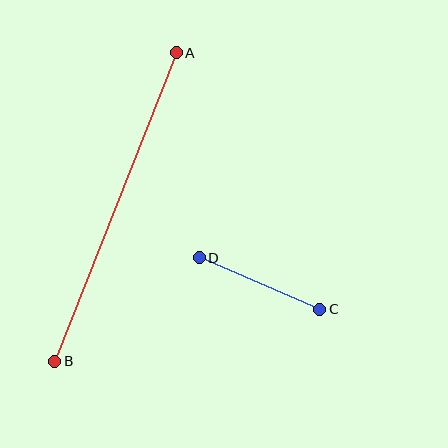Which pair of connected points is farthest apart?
Points A and B are farthest apart.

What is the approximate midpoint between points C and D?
The midpoint is at approximately (260, 283) pixels.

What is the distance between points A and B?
The distance is approximately 331 pixels.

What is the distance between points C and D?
The distance is approximately 131 pixels.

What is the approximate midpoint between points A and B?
The midpoint is at approximately (115, 207) pixels.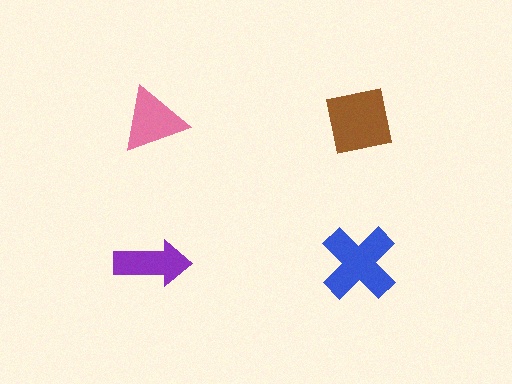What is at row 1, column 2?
A brown square.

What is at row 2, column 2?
A blue cross.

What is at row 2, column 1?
A purple arrow.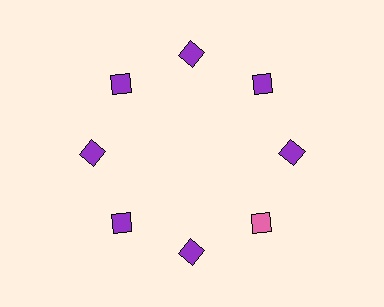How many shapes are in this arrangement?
There are 8 shapes arranged in a ring pattern.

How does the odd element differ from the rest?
It has a different color: pink instead of purple.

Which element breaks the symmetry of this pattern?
The pink square at roughly the 4 o'clock position breaks the symmetry. All other shapes are purple squares.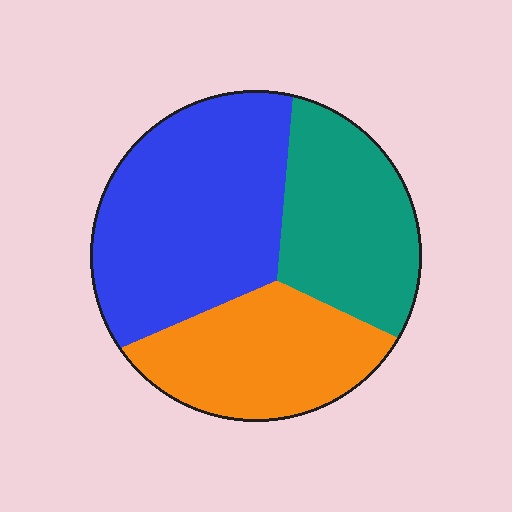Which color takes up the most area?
Blue, at roughly 45%.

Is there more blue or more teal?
Blue.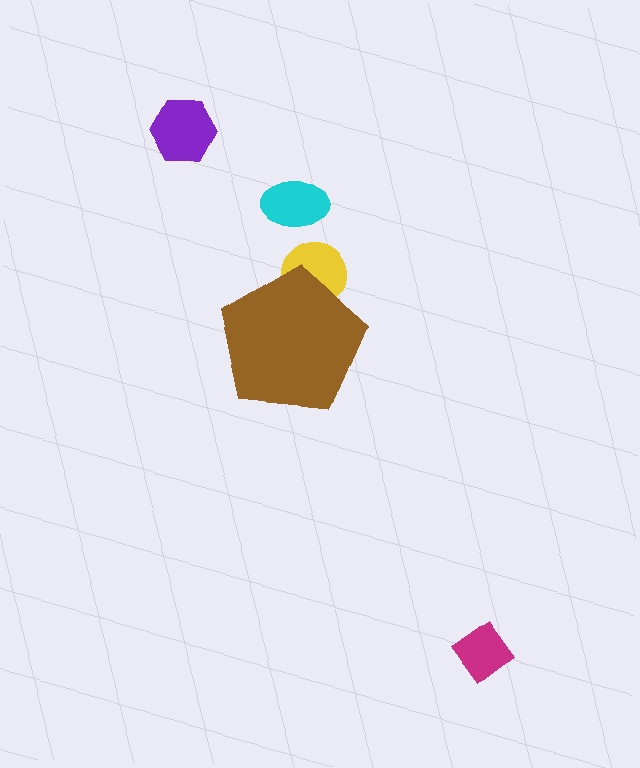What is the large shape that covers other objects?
A brown pentagon.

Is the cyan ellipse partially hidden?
No, the cyan ellipse is fully visible.